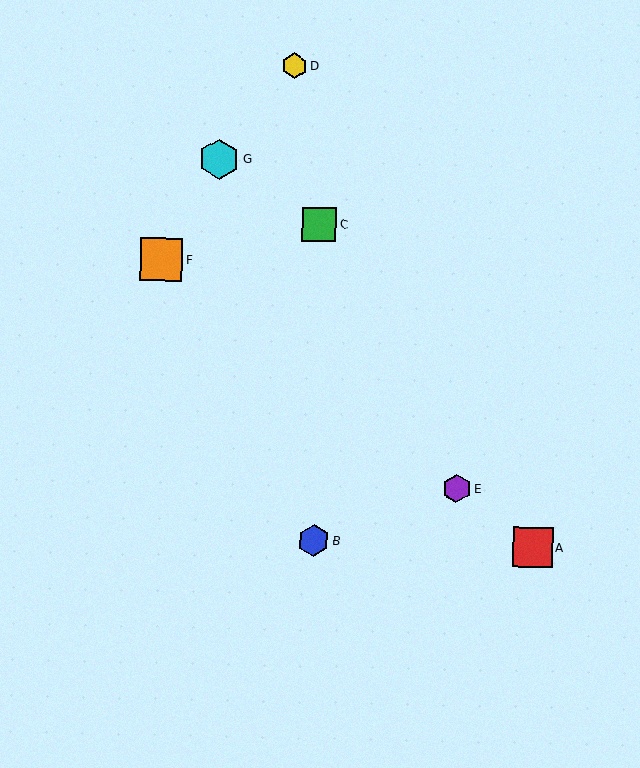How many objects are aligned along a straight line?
3 objects (A, E, F) are aligned along a straight line.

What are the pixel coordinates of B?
Object B is at (314, 541).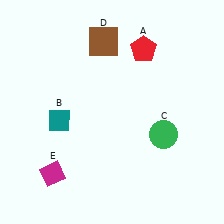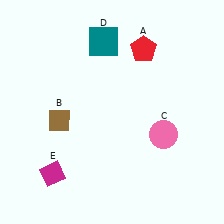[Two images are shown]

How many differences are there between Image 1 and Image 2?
There are 3 differences between the two images.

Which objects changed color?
B changed from teal to brown. C changed from green to pink. D changed from brown to teal.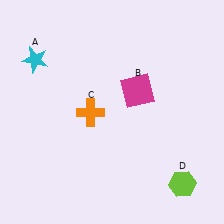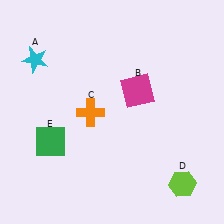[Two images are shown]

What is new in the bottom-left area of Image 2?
A green square (E) was added in the bottom-left area of Image 2.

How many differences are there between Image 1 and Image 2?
There is 1 difference between the two images.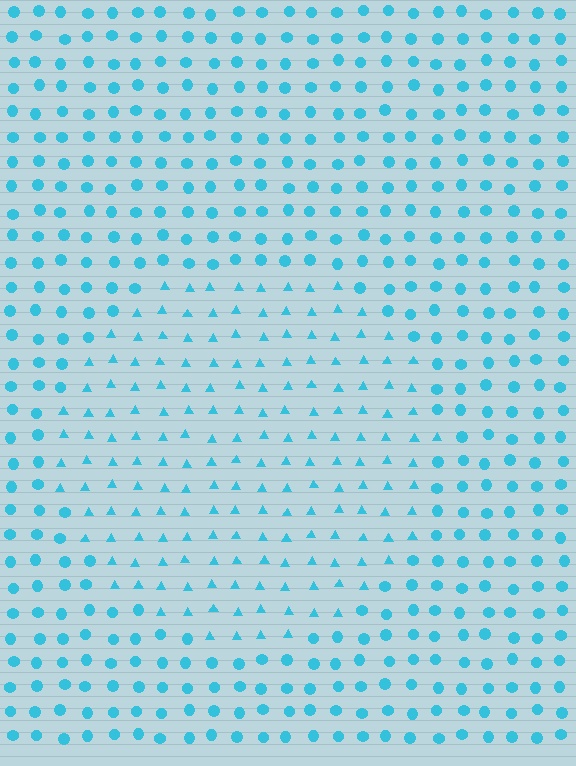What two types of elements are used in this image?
The image uses triangles inside the circle region and circles outside it.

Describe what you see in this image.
The image is filled with small cyan elements arranged in a uniform grid. A circle-shaped region contains triangles, while the surrounding area contains circles. The boundary is defined purely by the change in element shape.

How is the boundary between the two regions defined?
The boundary is defined by a change in element shape: triangles inside vs. circles outside. All elements share the same color and spacing.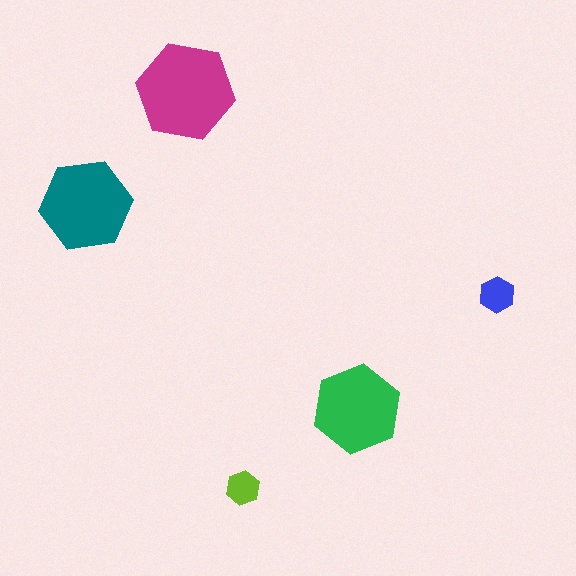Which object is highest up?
The magenta hexagon is topmost.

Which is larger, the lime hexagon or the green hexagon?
The green one.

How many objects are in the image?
There are 5 objects in the image.